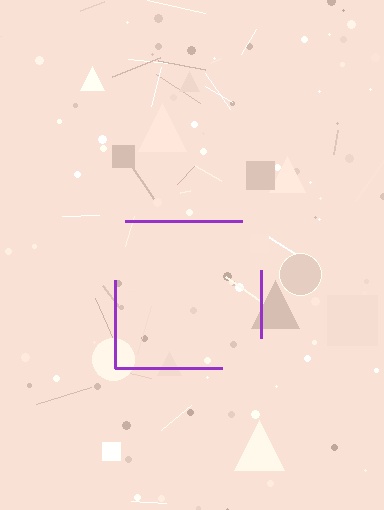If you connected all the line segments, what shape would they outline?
They would outline a square.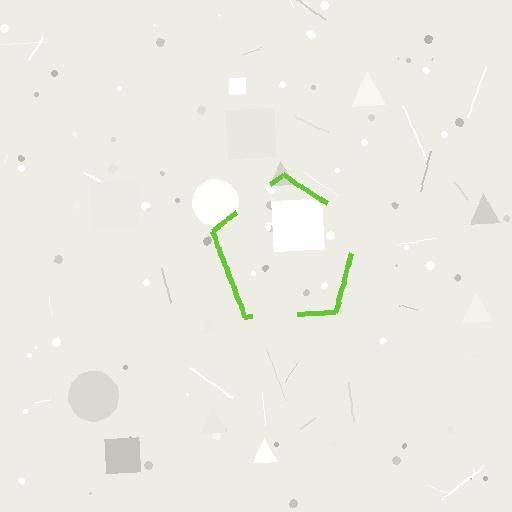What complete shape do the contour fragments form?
The contour fragments form a pentagon.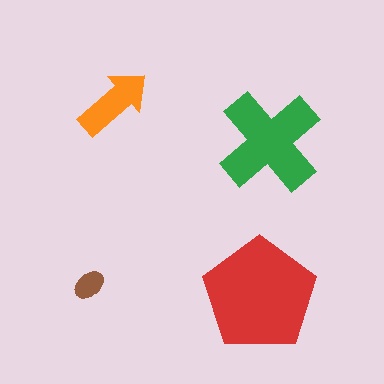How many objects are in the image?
There are 4 objects in the image.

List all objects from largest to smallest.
The red pentagon, the green cross, the orange arrow, the brown ellipse.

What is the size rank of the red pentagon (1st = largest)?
1st.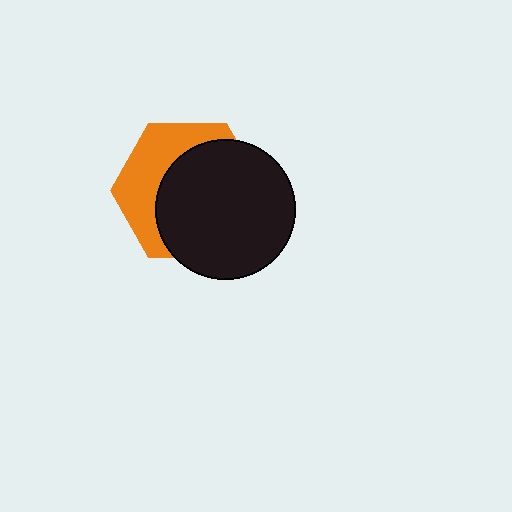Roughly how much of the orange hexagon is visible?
A small part of it is visible (roughly 38%).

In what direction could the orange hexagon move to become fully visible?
The orange hexagon could move toward the upper-left. That would shift it out from behind the black circle entirely.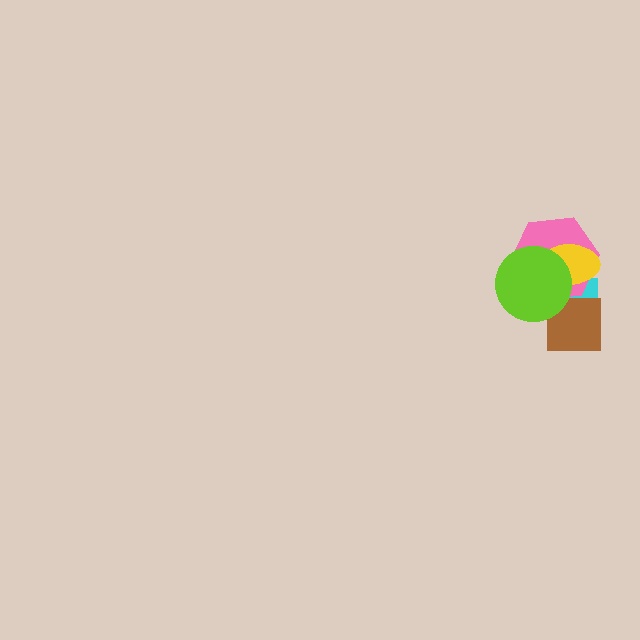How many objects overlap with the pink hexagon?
3 objects overlap with the pink hexagon.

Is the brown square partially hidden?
Yes, it is partially covered by another shape.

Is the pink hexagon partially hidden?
Yes, it is partially covered by another shape.